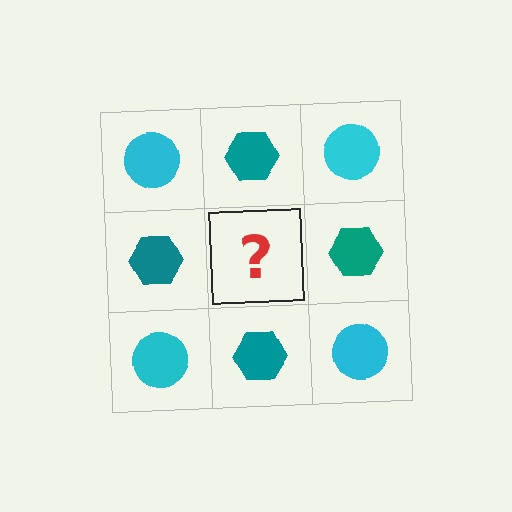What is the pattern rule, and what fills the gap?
The rule is that it alternates cyan circle and teal hexagon in a checkerboard pattern. The gap should be filled with a cyan circle.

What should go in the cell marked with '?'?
The missing cell should contain a cyan circle.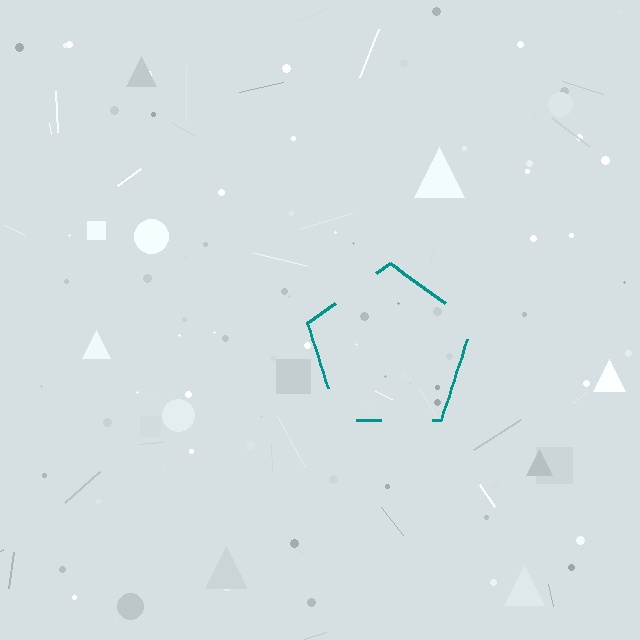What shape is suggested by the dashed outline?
The dashed outline suggests a pentagon.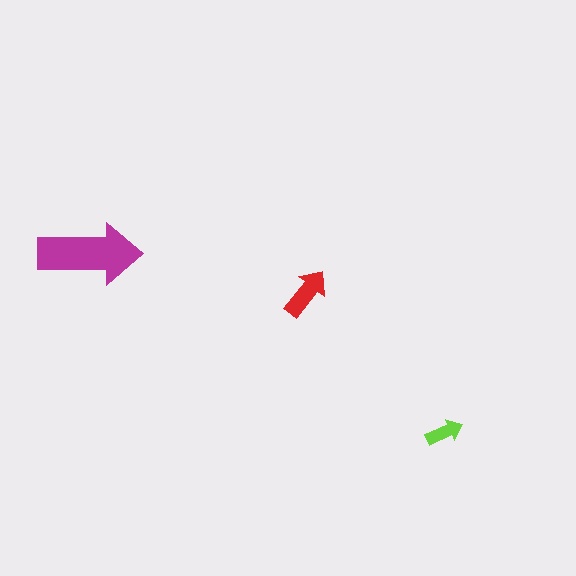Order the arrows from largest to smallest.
the magenta one, the red one, the lime one.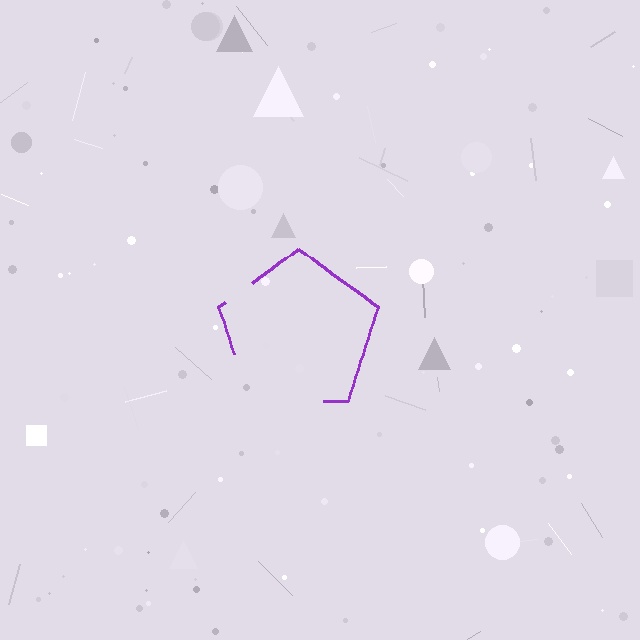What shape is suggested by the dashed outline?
The dashed outline suggests a pentagon.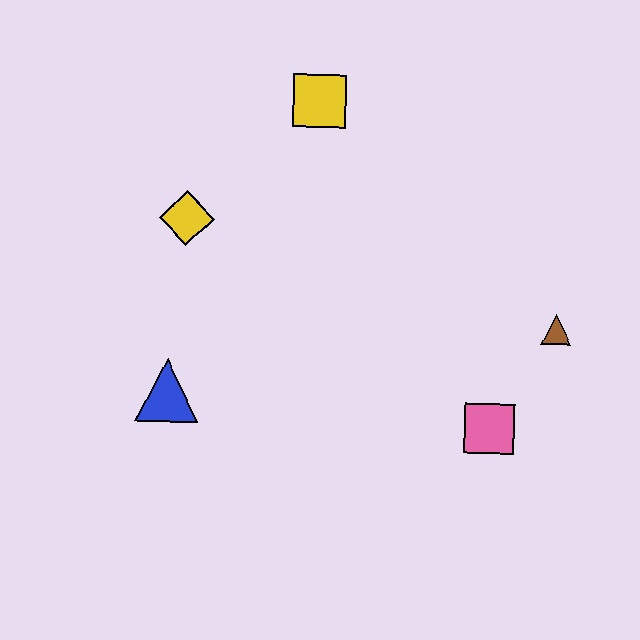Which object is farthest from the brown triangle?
The blue triangle is farthest from the brown triangle.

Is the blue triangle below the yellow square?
Yes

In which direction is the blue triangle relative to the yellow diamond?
The blue triangle is below the yellow diamond.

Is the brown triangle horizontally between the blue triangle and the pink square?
No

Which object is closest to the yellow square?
The yellow diamond is closest to the yellow square.